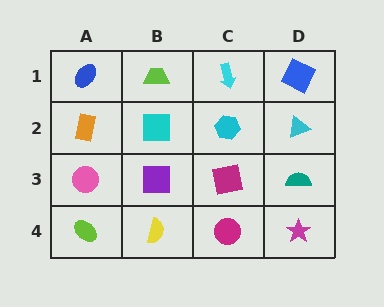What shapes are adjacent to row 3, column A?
An orange rectangle (row 2, column A), a lime ellipse (row 4, column A), a purple square (row 3, column B).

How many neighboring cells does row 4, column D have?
2.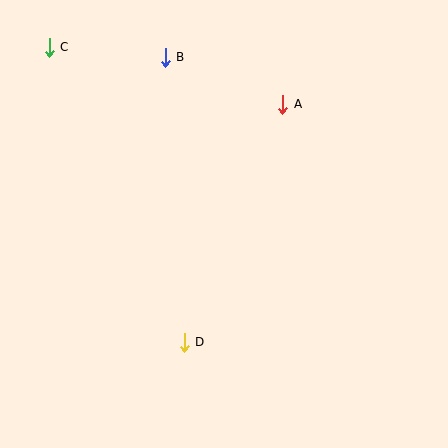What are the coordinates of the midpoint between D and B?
The midpoint between D and B is at (175, 200).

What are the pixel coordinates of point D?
Point D is at (184, 342).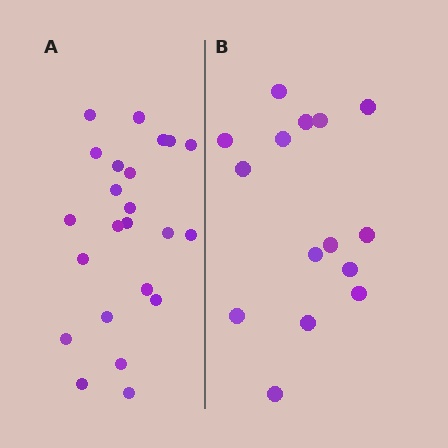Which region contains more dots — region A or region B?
Region A (the left region) has more dots.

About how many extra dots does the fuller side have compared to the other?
Region A has roughly 8 or so more dots than region B.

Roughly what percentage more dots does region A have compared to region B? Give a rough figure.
About 55% more.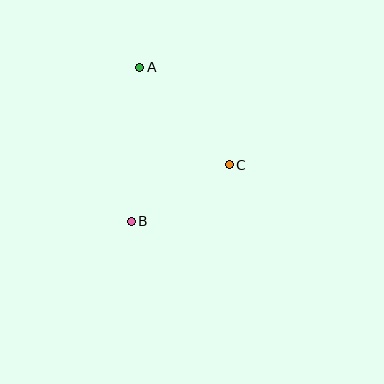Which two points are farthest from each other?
Points A and B are farthest from each other.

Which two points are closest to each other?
Points B and C are closest to each other.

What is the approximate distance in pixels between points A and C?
The distance between A and C is approximately 133 pixels.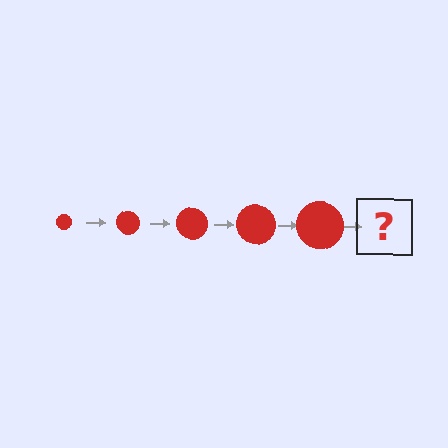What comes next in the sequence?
The next element should be a red circle, larger than the previous one.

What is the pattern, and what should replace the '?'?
The pattern is that the circle gets progressively larger each step. The '?' should be a red circle, larger than the previous one.